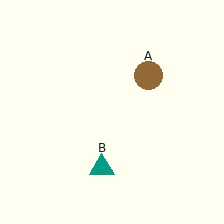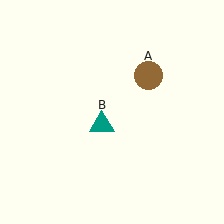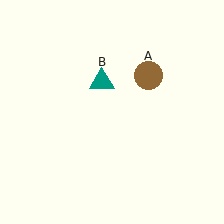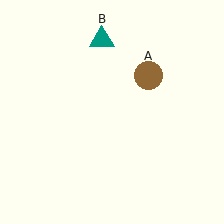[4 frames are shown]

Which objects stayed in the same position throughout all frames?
Brown circle (object A) remained stationary.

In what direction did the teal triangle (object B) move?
The teal triangle (object B) moved up.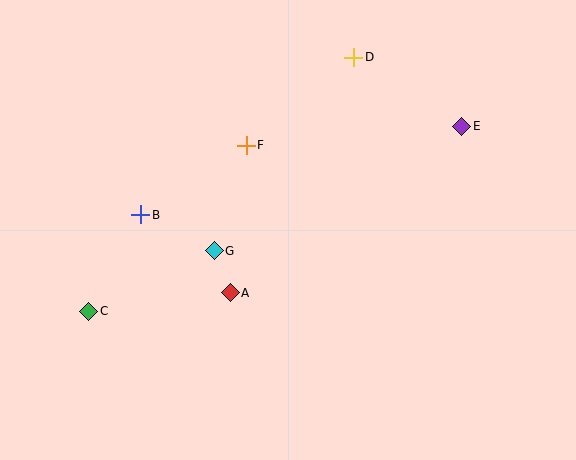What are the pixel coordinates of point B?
Point B is at (141, 215).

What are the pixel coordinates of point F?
Point F is at (246, 145).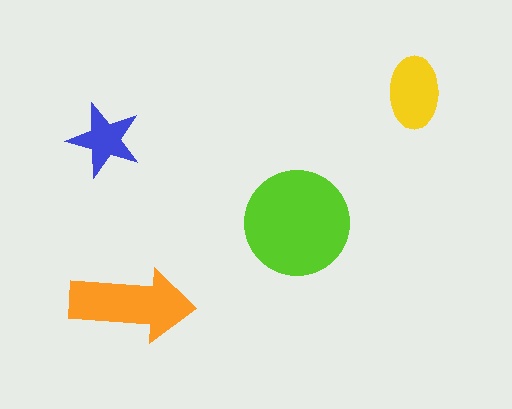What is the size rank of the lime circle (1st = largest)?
1st.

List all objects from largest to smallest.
The lime circle, the orange arrow, the yellow ellipse, the blue star.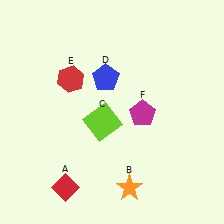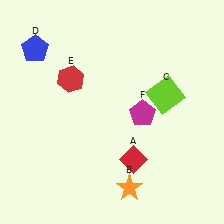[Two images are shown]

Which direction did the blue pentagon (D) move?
The blue pentagon (D) moved left.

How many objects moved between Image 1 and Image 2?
3 objects moved between the two images.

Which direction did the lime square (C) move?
The lime square (C) moved right.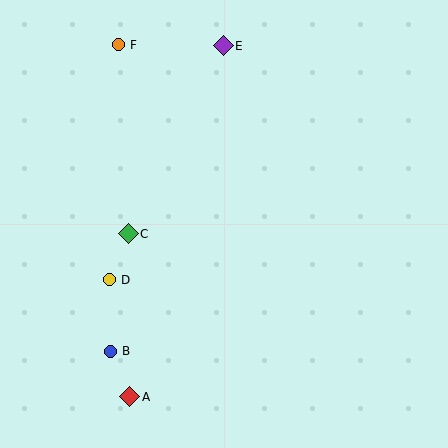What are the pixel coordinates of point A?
Point A is at (130, 397).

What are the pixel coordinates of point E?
Point E is at (223, 46).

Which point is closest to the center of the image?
Point C at (128, 234) is closest to the center.